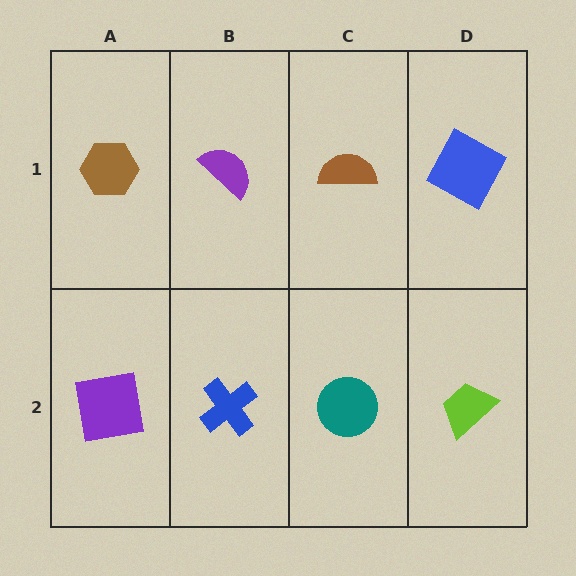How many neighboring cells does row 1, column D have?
2.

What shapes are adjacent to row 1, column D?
A lime trapezoid (row 2, column D), a brown semicircle (row 1, column C).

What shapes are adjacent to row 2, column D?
A blue square (row 1, column D), a teal circle (row 2, column C).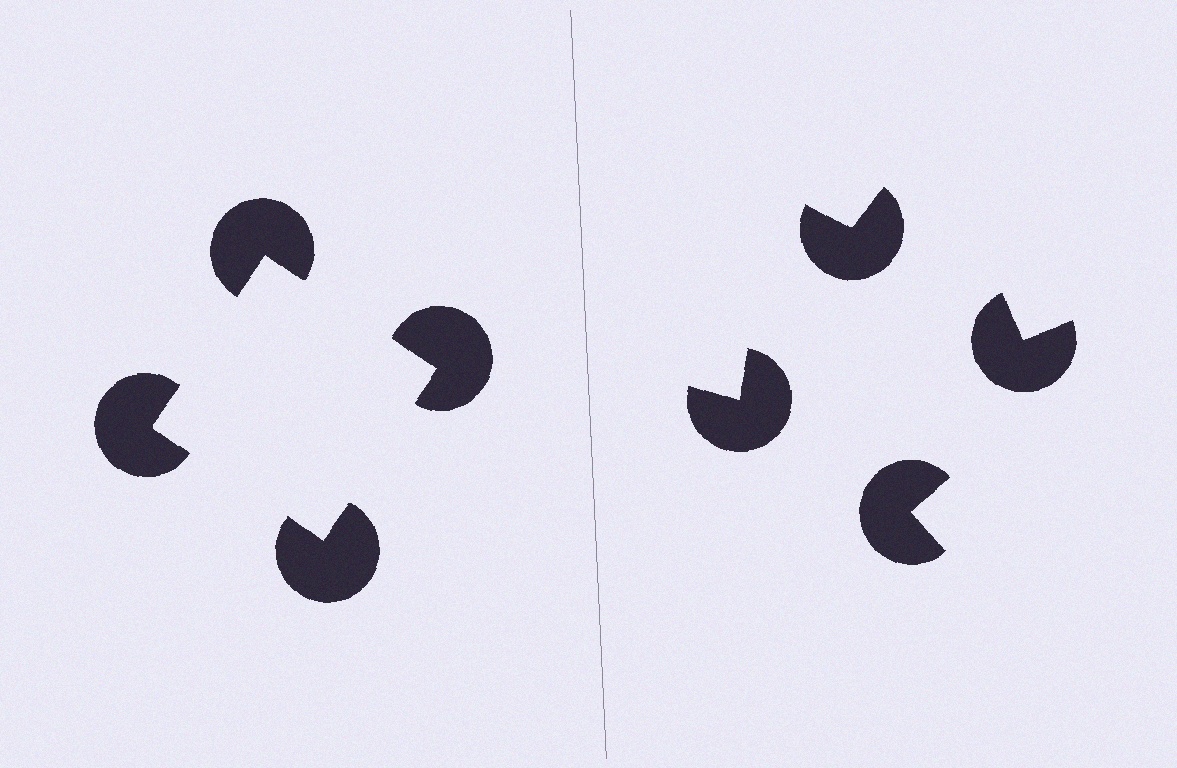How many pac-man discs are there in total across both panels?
8 — 4 on each side.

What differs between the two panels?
The pac-man discs are positioned identically on both sides; only the wedge orientations differ. On the left they align to a square; on the right they are misaligned.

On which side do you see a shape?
An illusory square appears on the left side. On the right side the wedge cuts are rotated, so no coherent shape forms.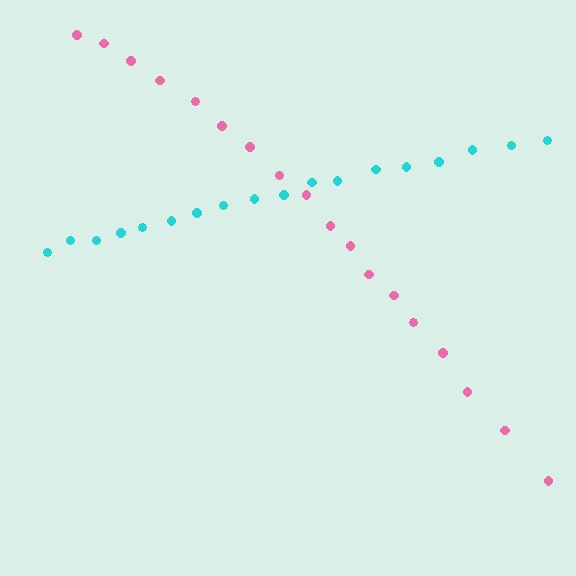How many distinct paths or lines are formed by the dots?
There are 2 distinct paths.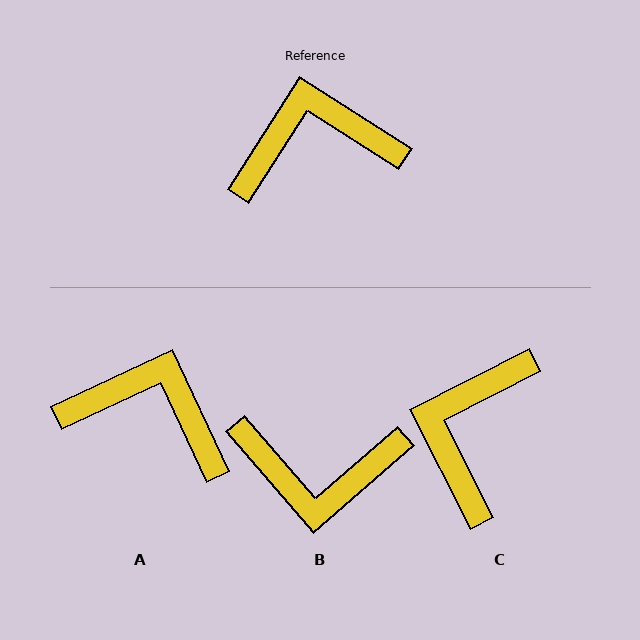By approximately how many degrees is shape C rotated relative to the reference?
Approximately 59 degrees counter-clockwise.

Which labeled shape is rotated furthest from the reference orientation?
B, about 163 degrees away.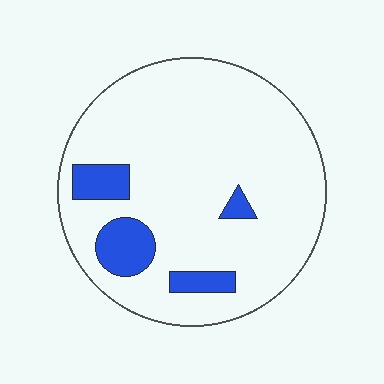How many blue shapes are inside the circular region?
4.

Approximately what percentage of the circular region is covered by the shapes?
Approximately 15%.